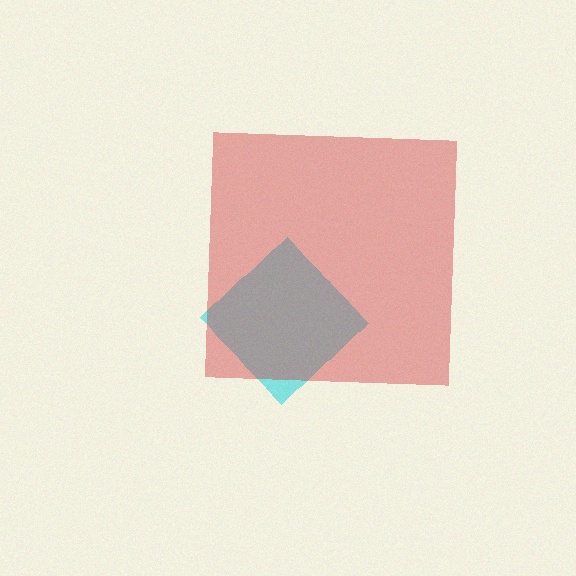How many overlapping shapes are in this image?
There are 2 overlapping shapes in the image.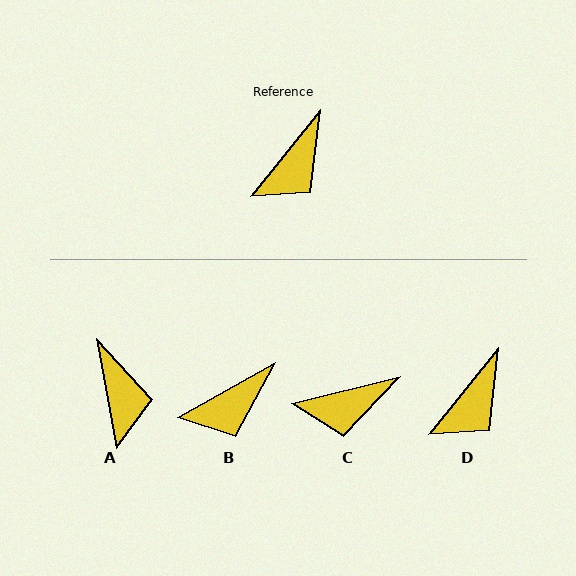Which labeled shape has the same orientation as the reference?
D.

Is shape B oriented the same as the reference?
No, it is off by about 22 degrees.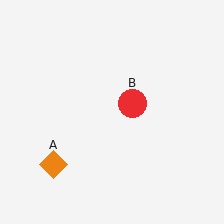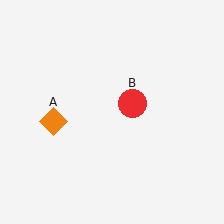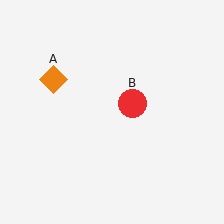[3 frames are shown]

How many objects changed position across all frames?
1 object changed position: orange diamond (object A).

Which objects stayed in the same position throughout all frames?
Red circle (object B) remained stationary.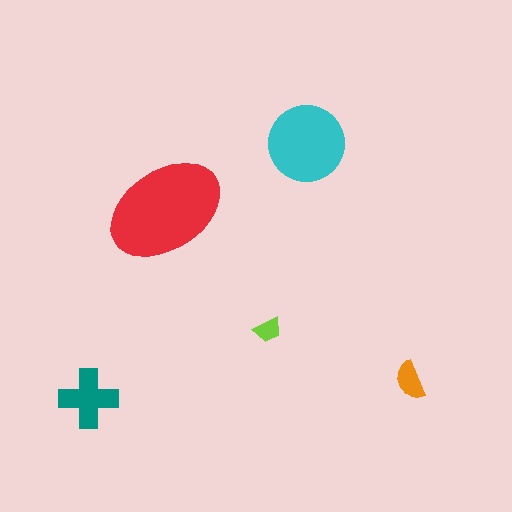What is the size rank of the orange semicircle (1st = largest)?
4th.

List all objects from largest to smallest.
The red ellipse, the cyan circle, the teal cross, the orange semicircle, the lime trapezoid.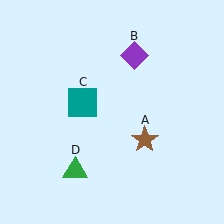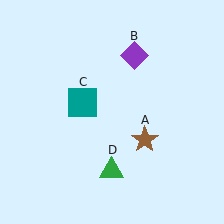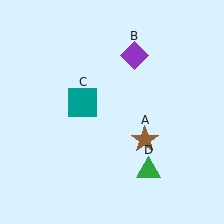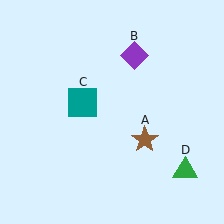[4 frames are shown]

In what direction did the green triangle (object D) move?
The green triangle (object D) moved right.